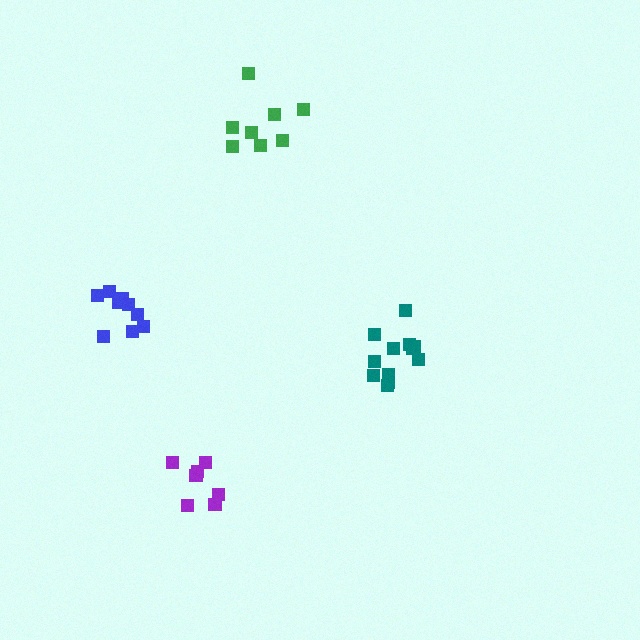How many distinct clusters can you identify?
There are 4 distinct clusters.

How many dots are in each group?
Group 1: 8 dots, Group 2: 12 dots, Group 3: 7 dots, Group 4: 9 dots (36 total).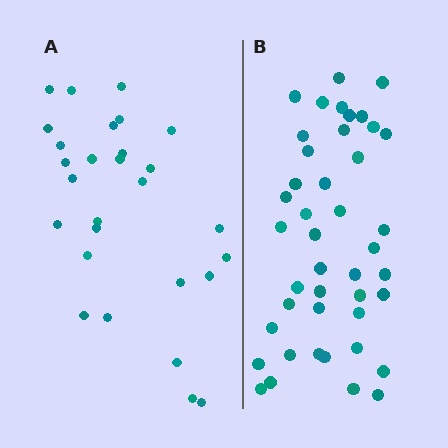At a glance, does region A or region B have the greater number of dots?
Region B (the right region) has more dots.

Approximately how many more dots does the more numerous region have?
Region B has approximately 15 more dots than region A.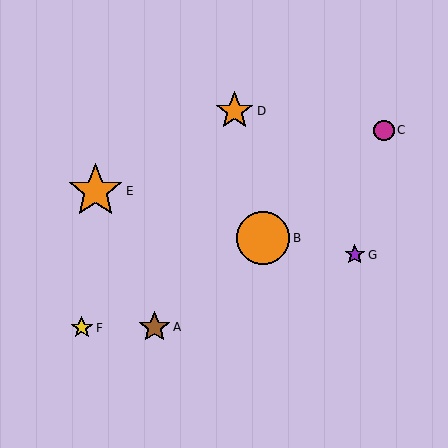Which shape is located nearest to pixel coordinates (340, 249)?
The purple star (labeled G) at (355, 255) is nearest to that location.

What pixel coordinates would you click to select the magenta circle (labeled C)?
Click at (384, 130) to select the magenta circle C.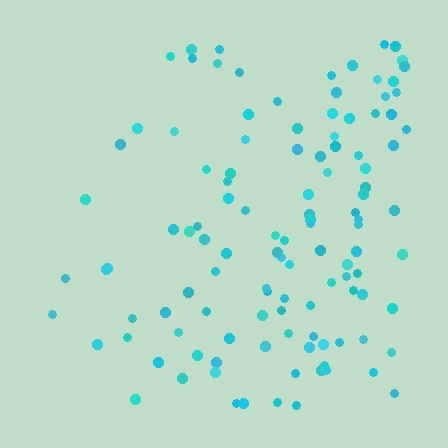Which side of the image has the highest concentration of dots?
The right.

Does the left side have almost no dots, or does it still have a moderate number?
Still a moderate number, just noticeably fewer than the right.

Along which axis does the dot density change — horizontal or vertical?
Horizontal.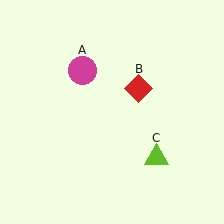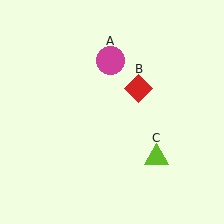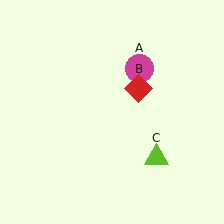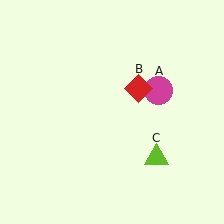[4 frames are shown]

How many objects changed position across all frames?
1 object changed position: magenta circle (object A).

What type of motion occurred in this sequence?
The magenta circle (object A) rotated clockwise around the center of the scene.